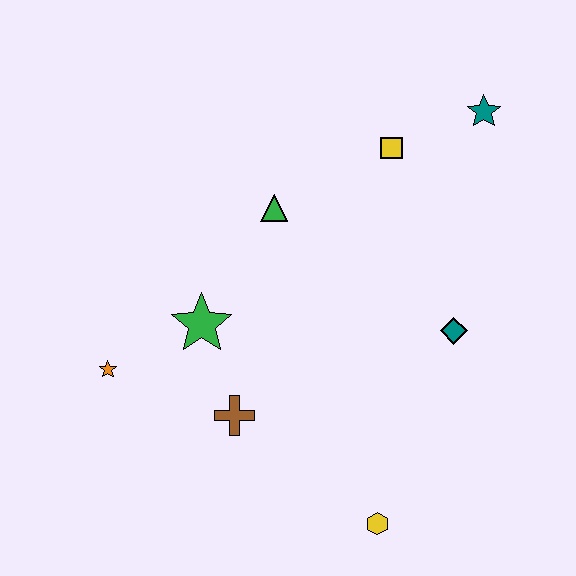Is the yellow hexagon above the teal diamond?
No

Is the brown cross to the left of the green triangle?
Yes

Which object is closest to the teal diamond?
The yellow square is closest to the teal diamond.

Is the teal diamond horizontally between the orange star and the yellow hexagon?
No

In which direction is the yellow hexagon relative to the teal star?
The yellow hexagon is below the teal star.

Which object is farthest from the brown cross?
The teal star is farthest from the brown cross.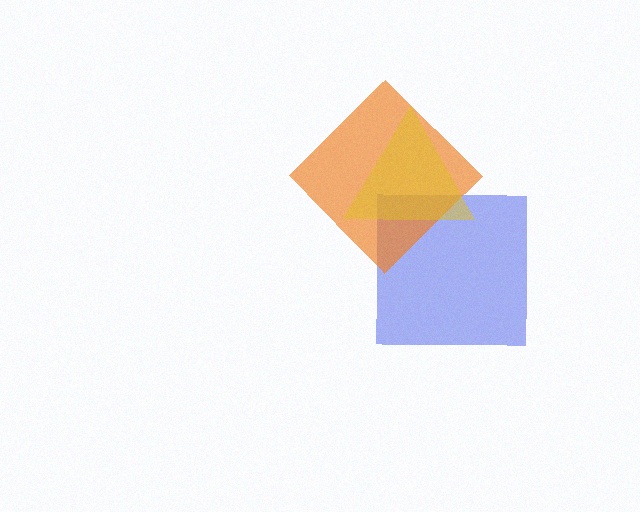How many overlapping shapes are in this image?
There are 3 overlapping shapes in the image.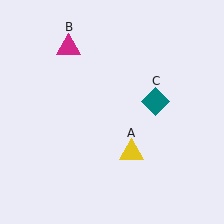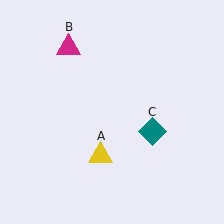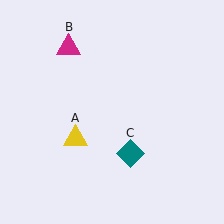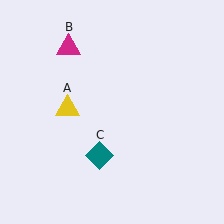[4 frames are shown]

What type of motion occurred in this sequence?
The yellow triangle (object A), teal diamond (object C) rotated clockwise around the center of the scene.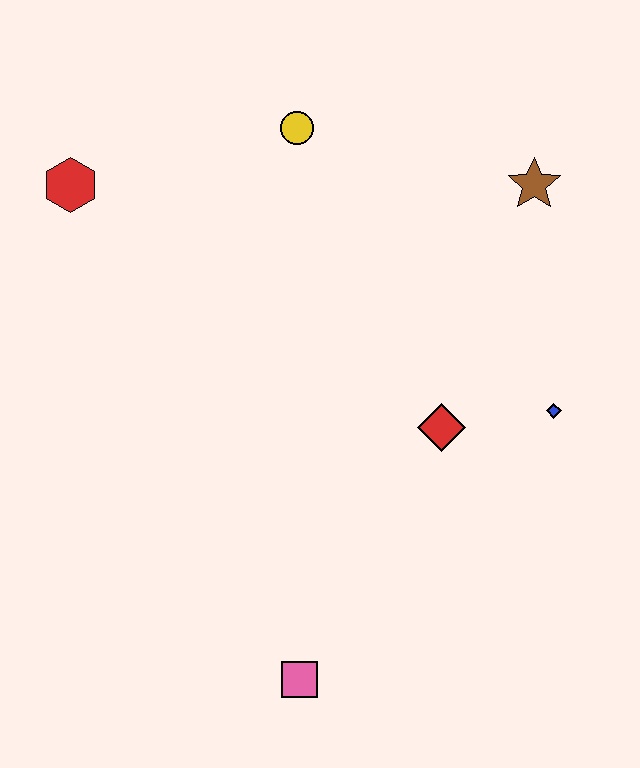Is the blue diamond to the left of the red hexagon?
No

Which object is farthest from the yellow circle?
The pink square is farthest from the yellow circle.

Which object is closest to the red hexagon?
The yellow circle is closest to the red hexagon.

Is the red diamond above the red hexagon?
No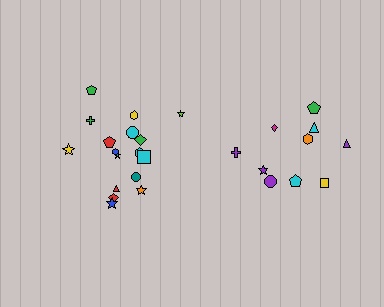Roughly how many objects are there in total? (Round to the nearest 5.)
Roughly 30 objects in total.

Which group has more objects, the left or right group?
The left group.